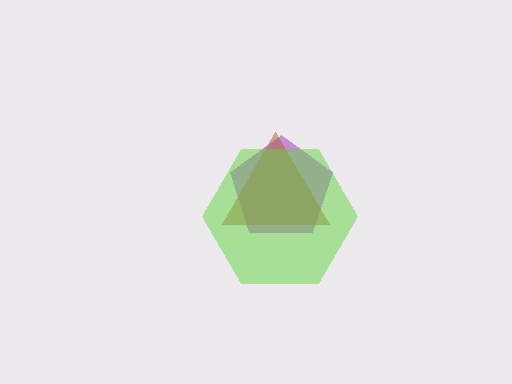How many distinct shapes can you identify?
There are 3 distinct shapes: a purple pentagon, a brown triangle, a lime hexagon.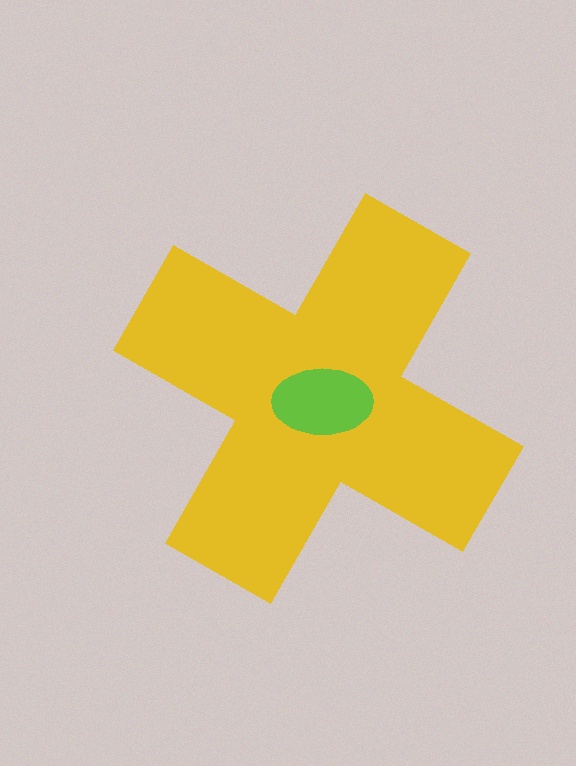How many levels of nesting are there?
2.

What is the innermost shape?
The lime ellipse.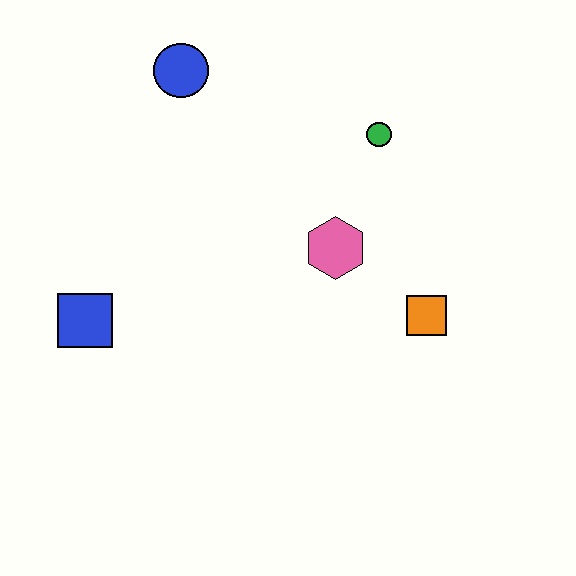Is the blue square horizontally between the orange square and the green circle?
No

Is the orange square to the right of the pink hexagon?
Yes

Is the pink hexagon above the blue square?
Yes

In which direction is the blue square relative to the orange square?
The blue square is to the left of the orange square.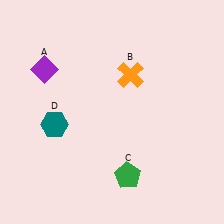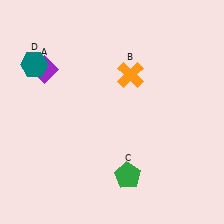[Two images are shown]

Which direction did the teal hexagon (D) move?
The teal hexagon (D) moved up.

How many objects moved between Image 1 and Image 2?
1 object moved between the two images.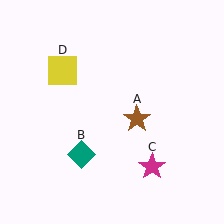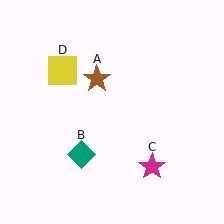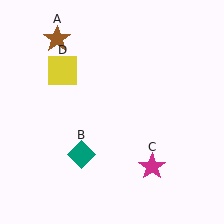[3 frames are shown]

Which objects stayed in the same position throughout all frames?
Teal diamond (object B) and magenta star (object C) and yellow square (object D) remained stationary.